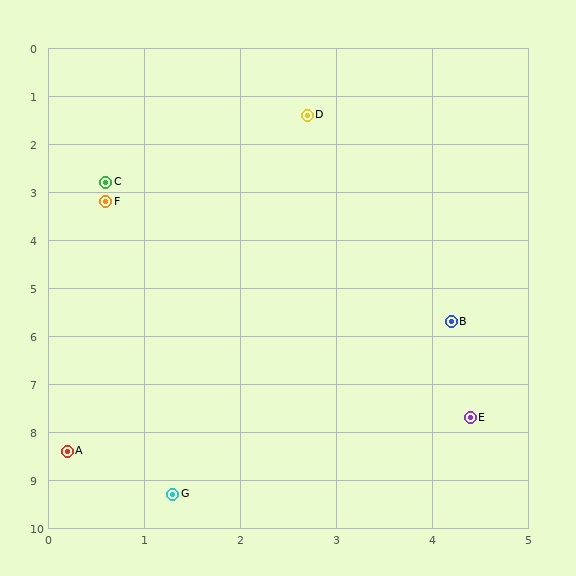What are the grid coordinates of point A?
Point A is at approximately (0.2, 8.4).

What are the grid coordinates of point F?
Point F is at approximately (0.6, 3.2).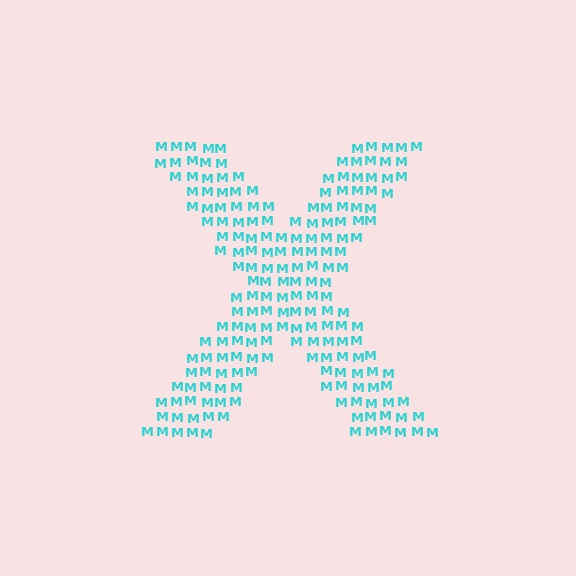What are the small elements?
The small elements are letter M's.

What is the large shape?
The large shape is the letter X.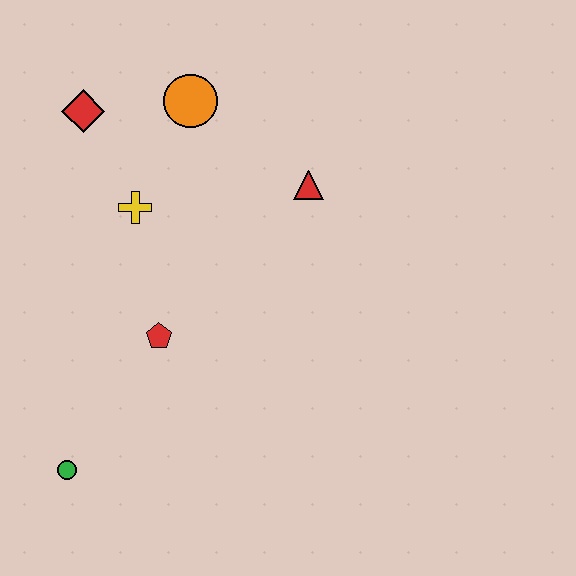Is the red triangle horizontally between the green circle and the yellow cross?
No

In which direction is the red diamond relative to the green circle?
The red diamond is above the green circle.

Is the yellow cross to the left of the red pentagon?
Yes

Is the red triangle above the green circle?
Yes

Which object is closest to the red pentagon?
The yellow cross is closest to the red pentagon.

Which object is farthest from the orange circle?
The green circle is farthest from the orange circle.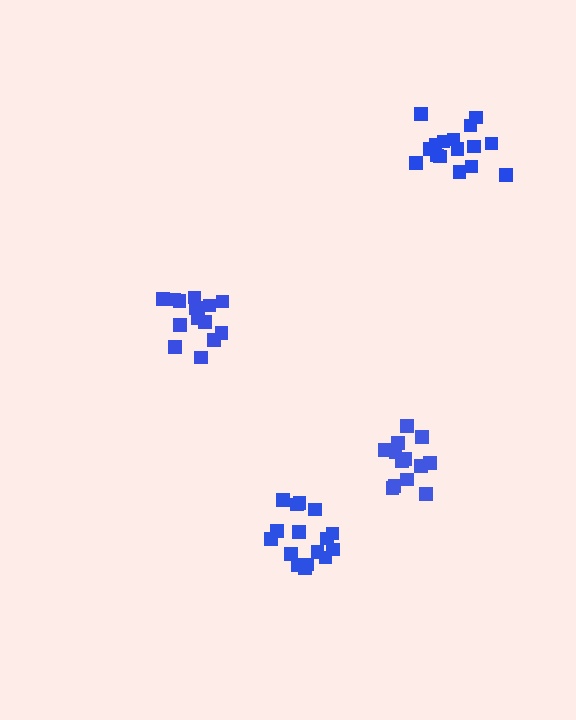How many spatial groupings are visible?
There are 4 spatial groupings.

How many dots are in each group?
Group 1: 13 dots, Group 2: 16 dots, Group 3: 14 dots, Group 4: 16 dots (59 total).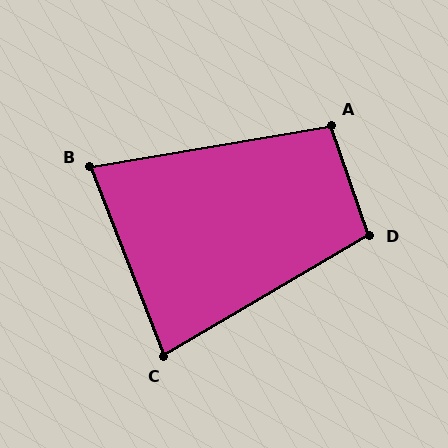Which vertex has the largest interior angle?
D, at approximately 101 degrees.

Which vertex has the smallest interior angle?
B, at approximately 79 degrees.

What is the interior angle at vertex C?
Approximately 81 degrees (acute).